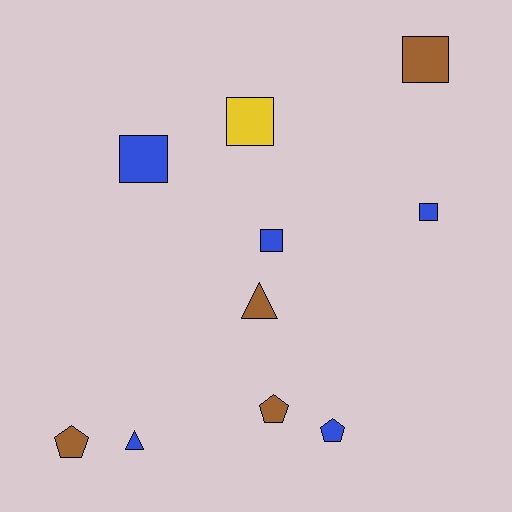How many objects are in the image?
There are 10 objects.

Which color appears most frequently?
Blue, with 5 objects.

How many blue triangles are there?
There is 1 blue triangle.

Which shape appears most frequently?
Square, with 5 objects.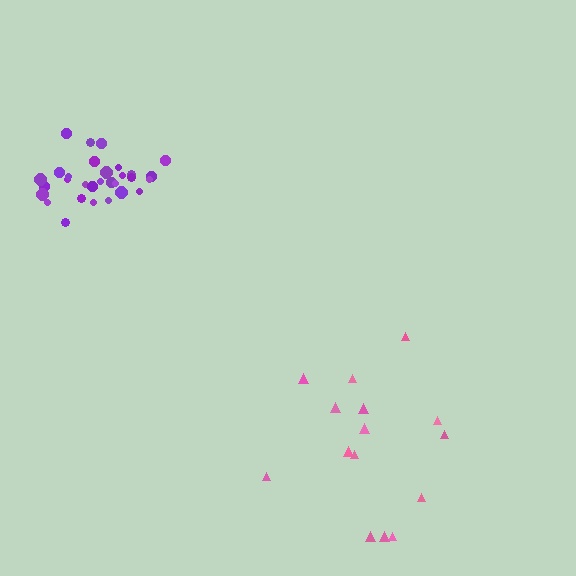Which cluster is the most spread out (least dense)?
Pink.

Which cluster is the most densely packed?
Purple.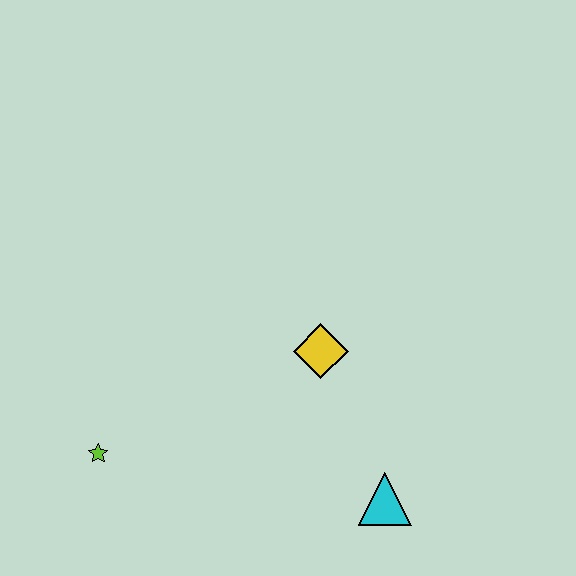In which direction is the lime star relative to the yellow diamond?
The lime star is to the left of the yellow diamond.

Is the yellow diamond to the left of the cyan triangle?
Yes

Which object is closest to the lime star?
The yellow diamond is closest to the lime star.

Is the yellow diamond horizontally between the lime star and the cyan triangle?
Yes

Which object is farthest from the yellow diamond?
The lime star is farthest from the yellow diamond.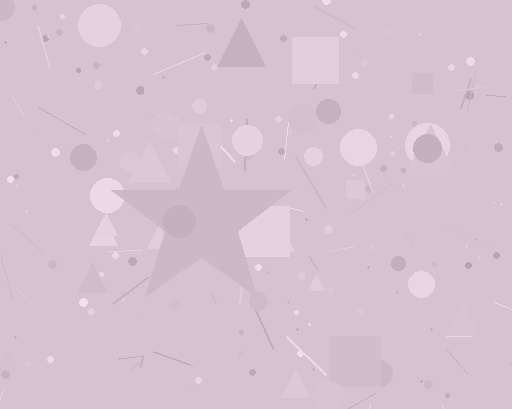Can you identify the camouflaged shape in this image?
The camouflaged shape is a star.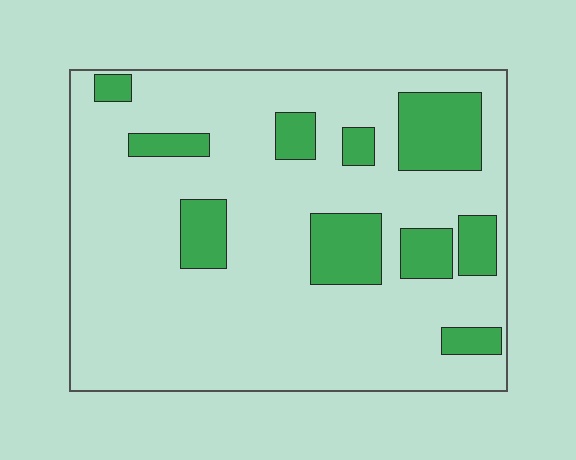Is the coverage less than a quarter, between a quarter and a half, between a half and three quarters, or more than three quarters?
Less than a quarter.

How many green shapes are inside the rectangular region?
10.